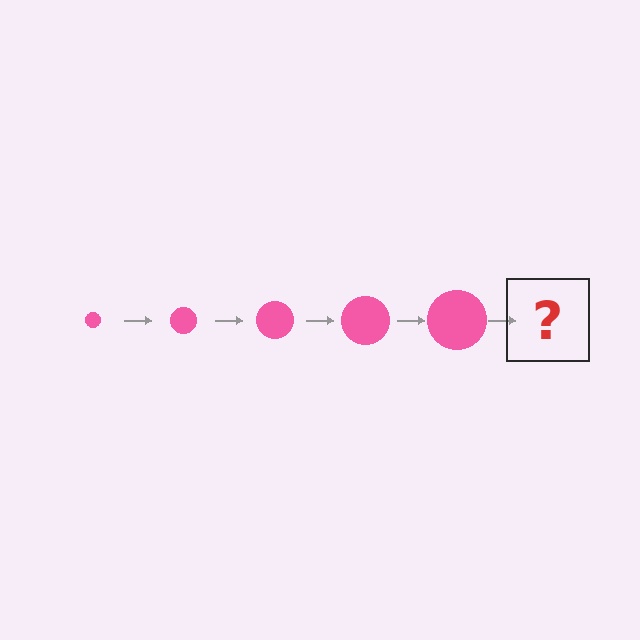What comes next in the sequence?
The next element should be a pink circle, larger than the previous one.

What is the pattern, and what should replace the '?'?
The pattern is that the circle gets progressively larger each step. The '?' should be a pink circle, larger than the previous one.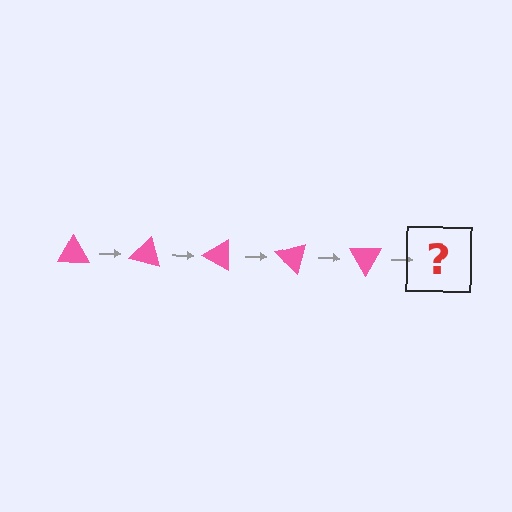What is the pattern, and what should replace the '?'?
The pattern is that the triangle rotates 15 degrees each step. The '?' should be a pink triangle rotated 75 degrees.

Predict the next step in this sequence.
The next step is a pink triangle rotated 75 degrees.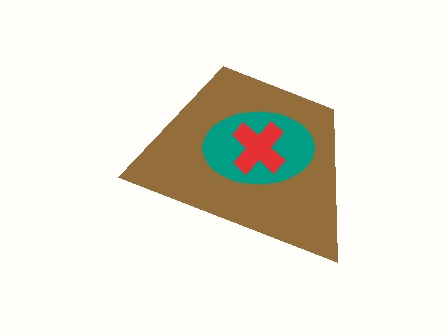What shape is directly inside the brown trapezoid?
The teal ellipse.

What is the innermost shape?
The red cross.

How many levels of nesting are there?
3.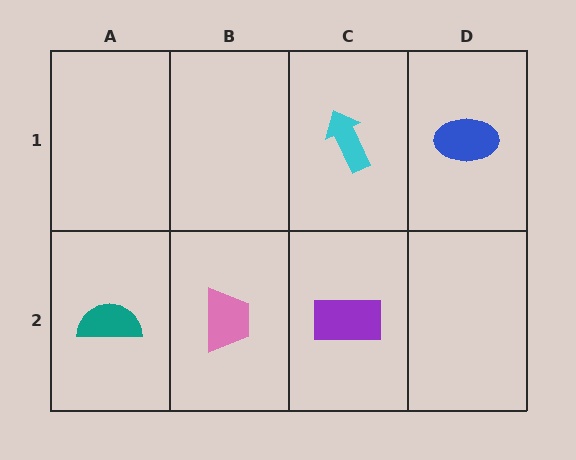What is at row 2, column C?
A purple rectangle.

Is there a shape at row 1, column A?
No, that cell is empty.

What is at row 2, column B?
A pink trapezoid.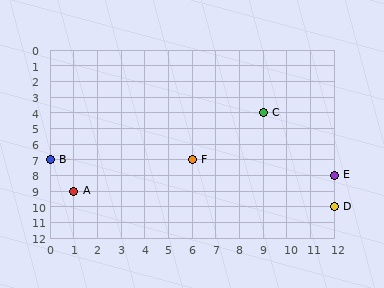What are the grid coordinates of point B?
Point B is at grid coordinates (0, 7).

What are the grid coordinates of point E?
Point E is at grid coordinates (12, 8).